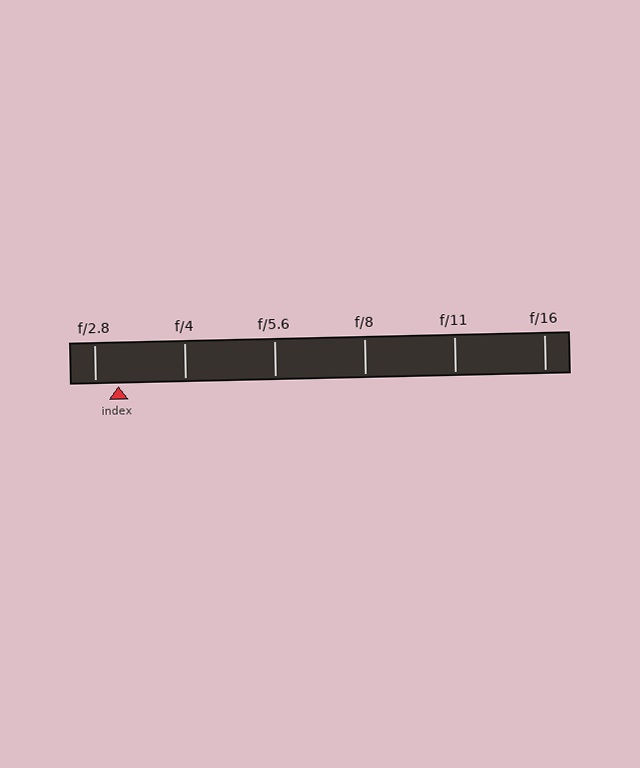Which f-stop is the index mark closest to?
The index mark is closest to f/2.8.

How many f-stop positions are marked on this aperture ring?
There are 6 f-stop positions marked.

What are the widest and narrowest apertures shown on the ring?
The widest aperture shown is f/2.8 and the narrowest is f/16.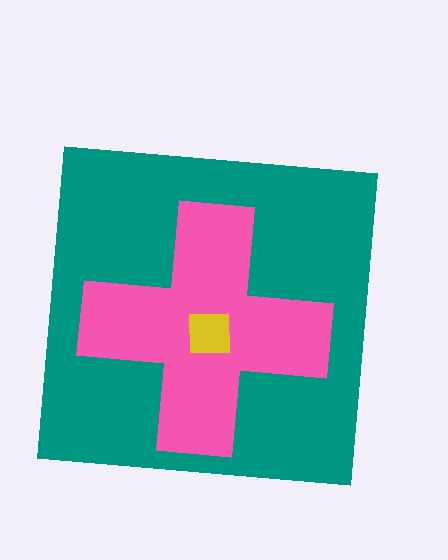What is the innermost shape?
The yellow square.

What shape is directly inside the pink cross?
The yellow square.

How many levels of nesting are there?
3.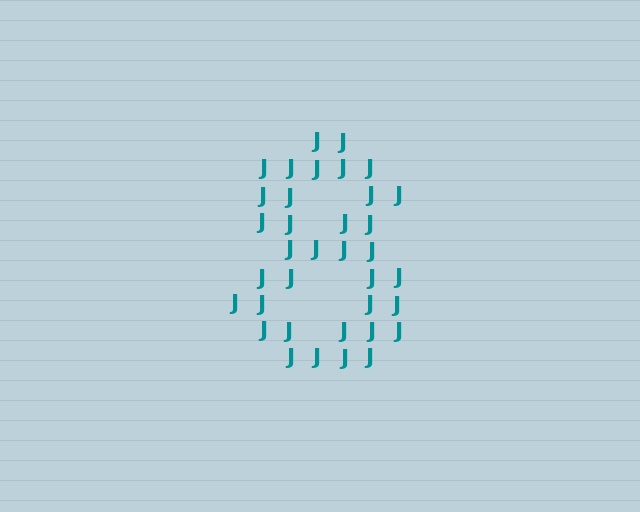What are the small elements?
The small elements are letter J's.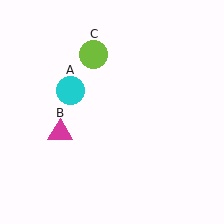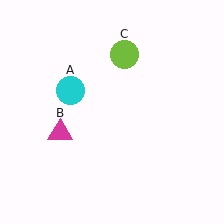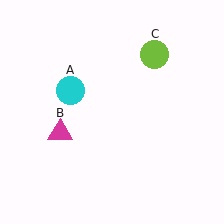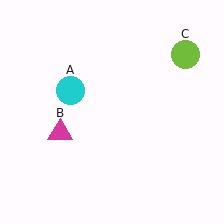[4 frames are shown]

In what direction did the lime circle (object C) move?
The lime circle (object C) moved right.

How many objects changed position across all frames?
1 object changed position: lime circle (object C).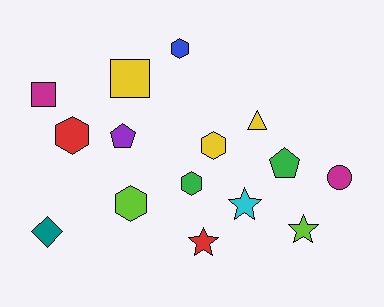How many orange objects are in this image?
There are no orange objects.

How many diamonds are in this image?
There is 1 diamond.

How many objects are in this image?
There are 15 objects.